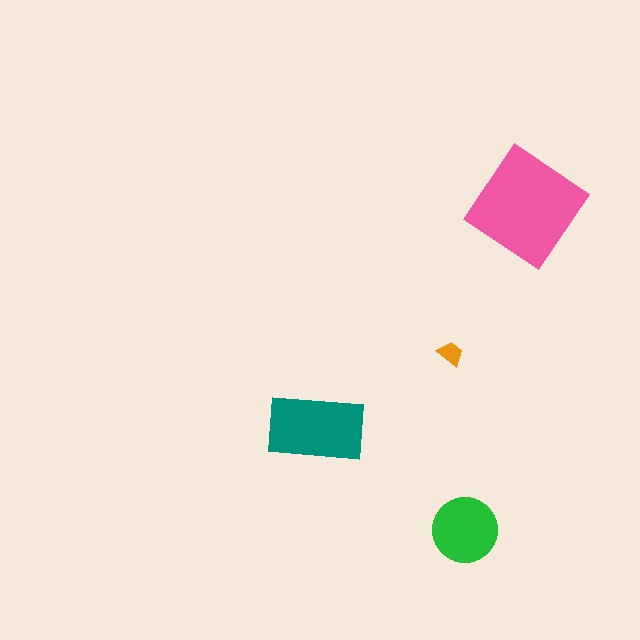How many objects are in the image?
There are 4 objects in the image.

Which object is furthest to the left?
The teal rectangle is leftmost.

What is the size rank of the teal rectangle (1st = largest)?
2nd.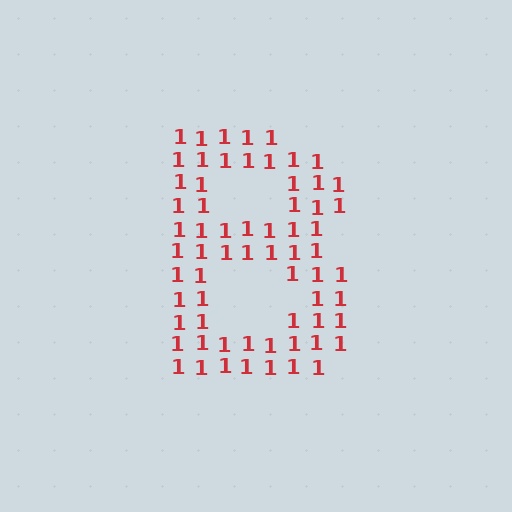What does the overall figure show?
The overall figure shows the letter B.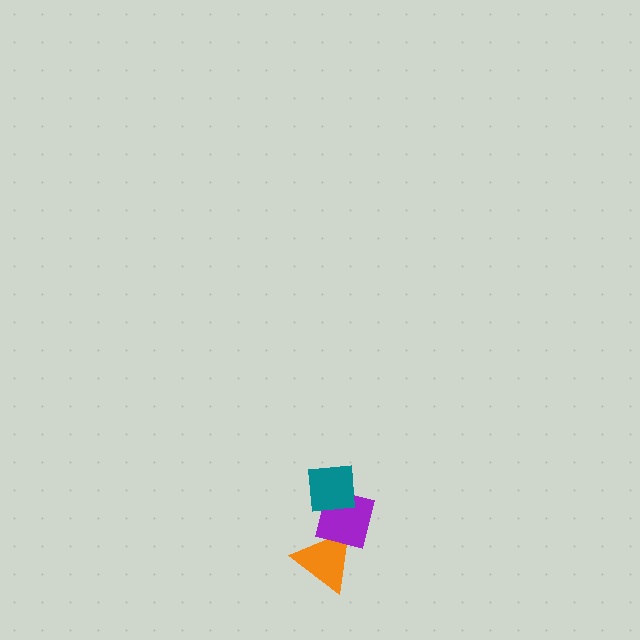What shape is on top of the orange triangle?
The purple square is on top of the orange triangle.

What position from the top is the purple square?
The purple square is 2nd from the top.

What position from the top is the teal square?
The teal square is 1st from the top.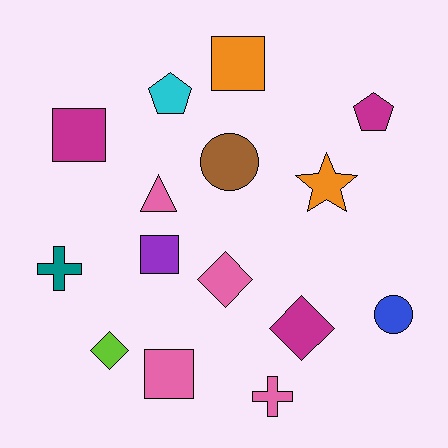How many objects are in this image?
There are 15 objects.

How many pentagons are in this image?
There are 2 pentagons.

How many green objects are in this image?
There are no green objects.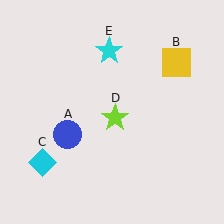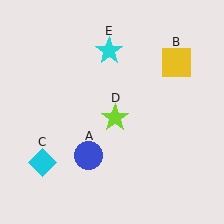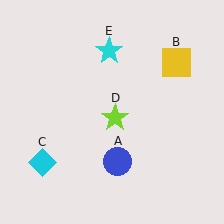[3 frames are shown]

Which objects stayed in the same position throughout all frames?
Yellow square (object B) and cyan diamond (object C) and lime star (object D) and cyan star (object E) remained stationary.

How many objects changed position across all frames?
1 object changed position: blue circle (object A).